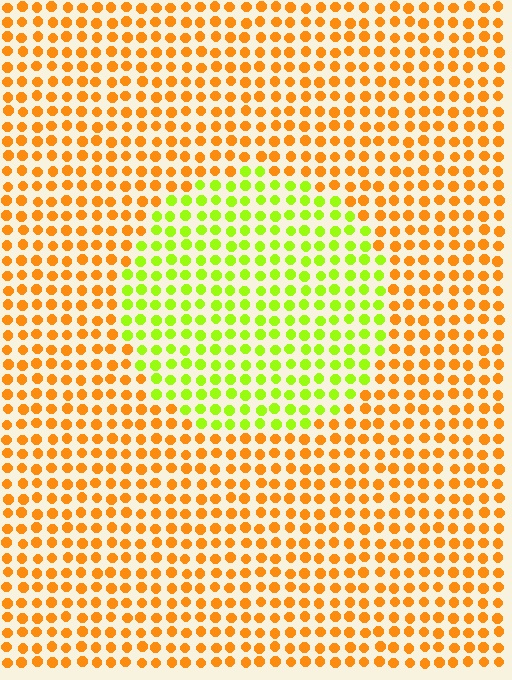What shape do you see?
I see a circle.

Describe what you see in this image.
The image is filled with small orange elements in a uniform arrangement. A circle-shaped region is visible where the elements are tinted to a slightly different hue, forming a subtle color boundary.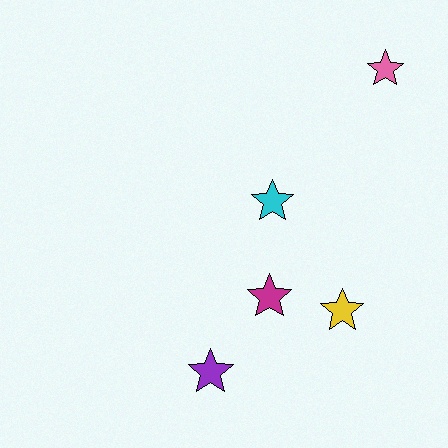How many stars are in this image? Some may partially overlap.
There are 5 stars.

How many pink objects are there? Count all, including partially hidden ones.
There is 1 pink object.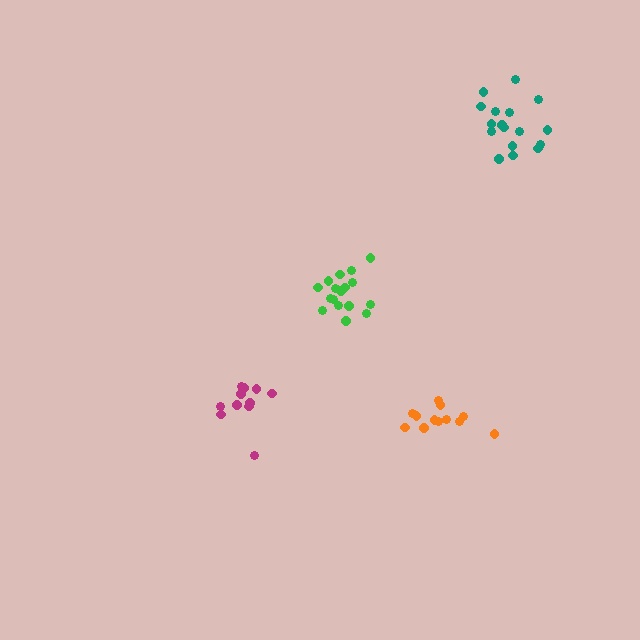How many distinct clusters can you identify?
There are 4 distinct clusters.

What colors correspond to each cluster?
The clusters are colored: teal, orange, green, magenta.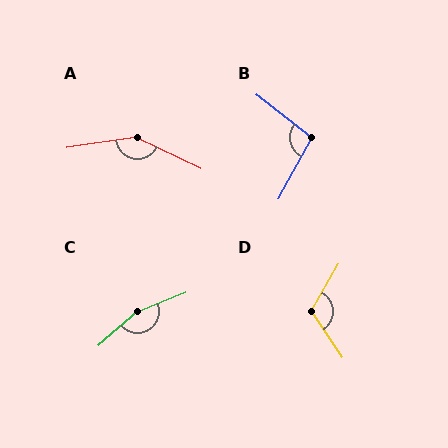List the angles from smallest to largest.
B (100°), D (116°), A (147°), C (161°).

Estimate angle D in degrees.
Approximately 116 degrees.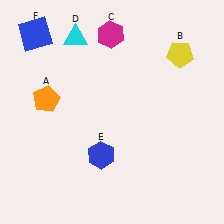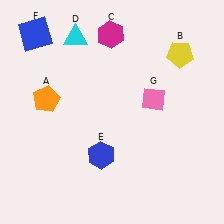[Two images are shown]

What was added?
A pink diamond (G) was added in Image 2.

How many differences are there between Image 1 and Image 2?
There is 1 difference between the two images.